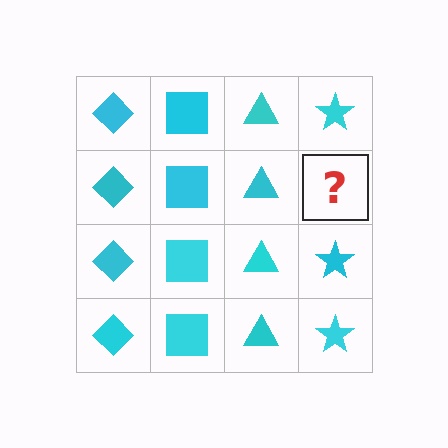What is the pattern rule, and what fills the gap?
The rule is that each column has a consistent shape. The gap should be filled with a cyan star.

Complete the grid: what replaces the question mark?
The question mark should be replaced with a cyan star.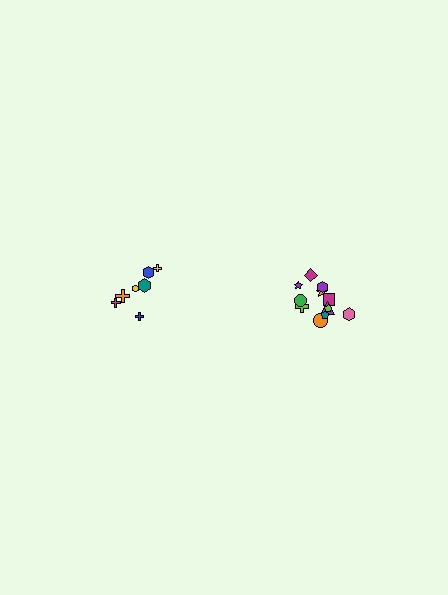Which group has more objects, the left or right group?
The right group.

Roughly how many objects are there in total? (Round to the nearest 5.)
Roughly 20 objects in total.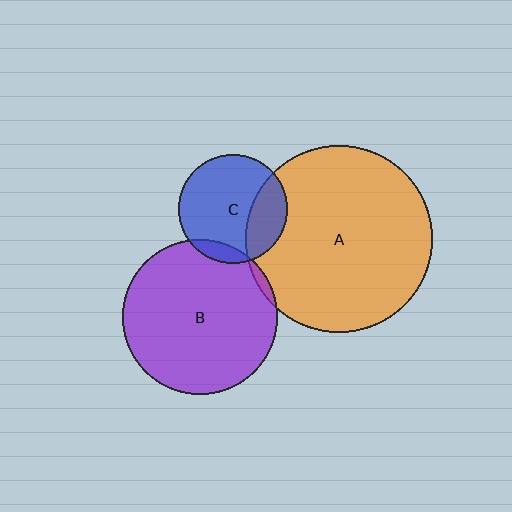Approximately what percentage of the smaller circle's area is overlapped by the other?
Approximately 5%.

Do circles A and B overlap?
Yes.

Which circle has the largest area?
Circle A (orange).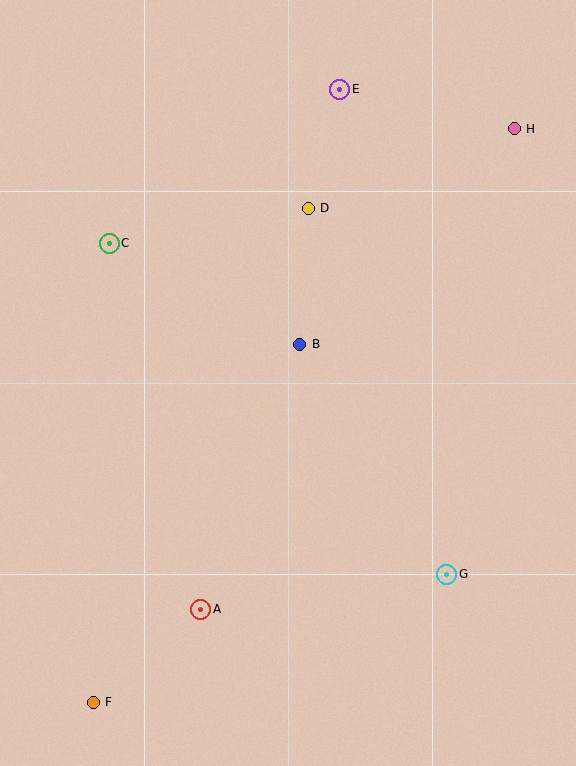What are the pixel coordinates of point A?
Point A is at (201, 609).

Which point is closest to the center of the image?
Point B at (300, 344) is closest to the center.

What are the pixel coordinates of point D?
Point D is at (308, 208).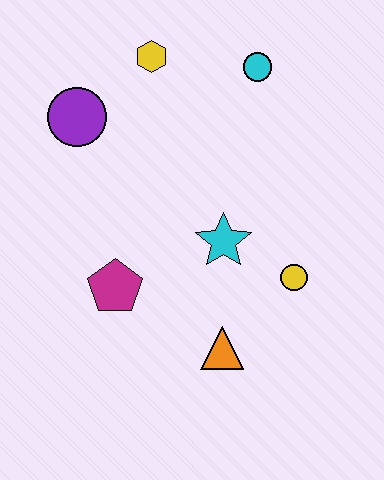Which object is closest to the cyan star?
The yellow circle is closest to the cyan star.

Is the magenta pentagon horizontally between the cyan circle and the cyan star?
No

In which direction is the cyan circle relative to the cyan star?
The cyan circle is above the cyan star.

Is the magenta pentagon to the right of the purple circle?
Yes